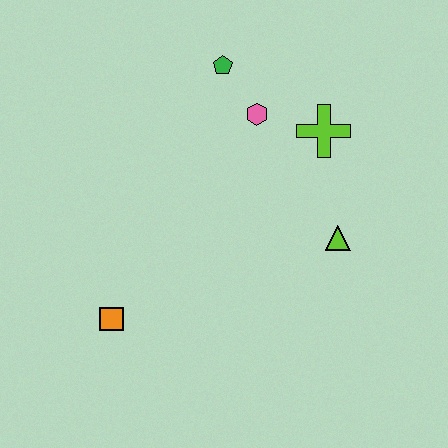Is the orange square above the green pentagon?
No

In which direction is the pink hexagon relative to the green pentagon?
The pink hexagon is below the green pentagon.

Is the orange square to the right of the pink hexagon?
No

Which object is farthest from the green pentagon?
The orange square is farthest from the green pentagon.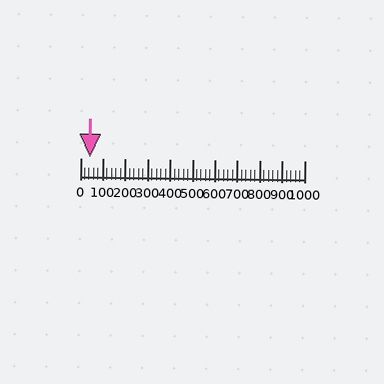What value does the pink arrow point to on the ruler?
The pink arrow points to approximately 42.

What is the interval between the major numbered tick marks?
The major tick marks are spaced 100 units apart.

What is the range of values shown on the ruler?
The ruler shows values from 0 to 1000.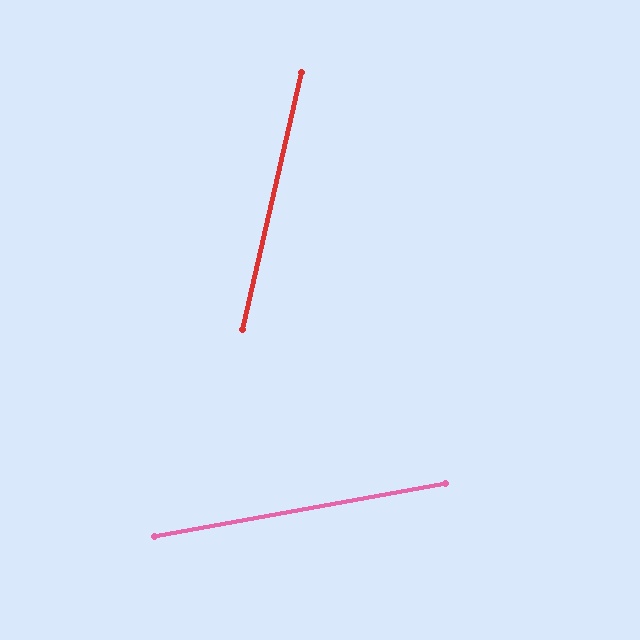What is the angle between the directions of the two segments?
Approximately 67 degrees.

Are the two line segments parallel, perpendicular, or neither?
Neither parallel nor perpendicular — they differ by about 67°.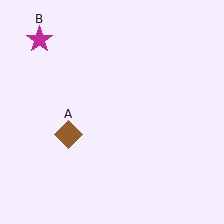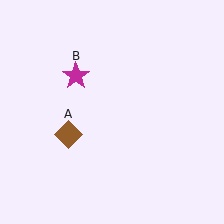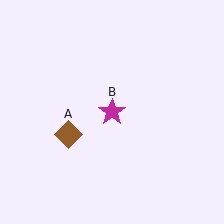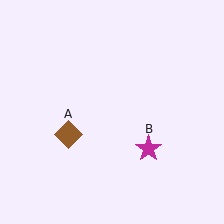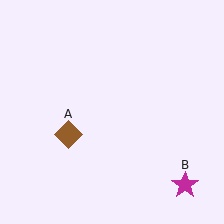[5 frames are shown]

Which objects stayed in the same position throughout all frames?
Brown diamond (object A) remained stationary.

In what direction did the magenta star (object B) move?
The magenta star (object B) moved down and to the right.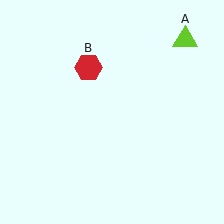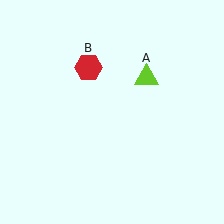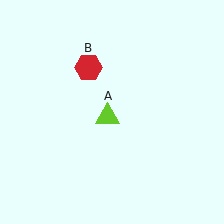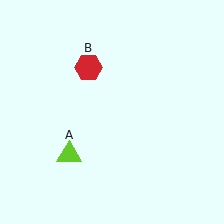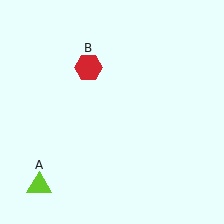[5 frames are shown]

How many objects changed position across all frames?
1 object changed position: lime triangle (object A).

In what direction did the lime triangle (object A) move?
The lime triangle (object A) moved down and to the left.